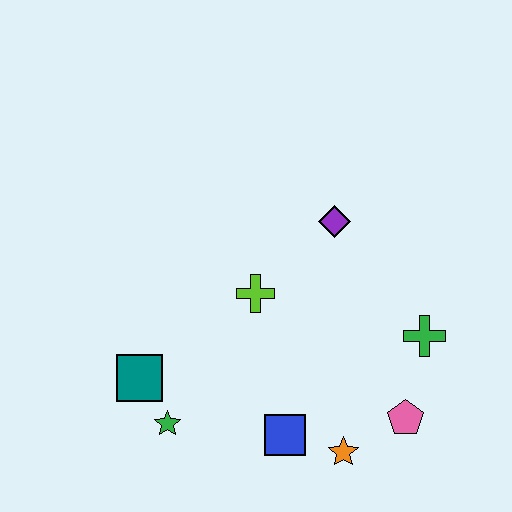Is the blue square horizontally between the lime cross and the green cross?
Yes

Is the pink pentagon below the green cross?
Yes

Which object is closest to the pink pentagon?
The orange star is closest to the pink pentagon.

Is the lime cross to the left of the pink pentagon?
Yes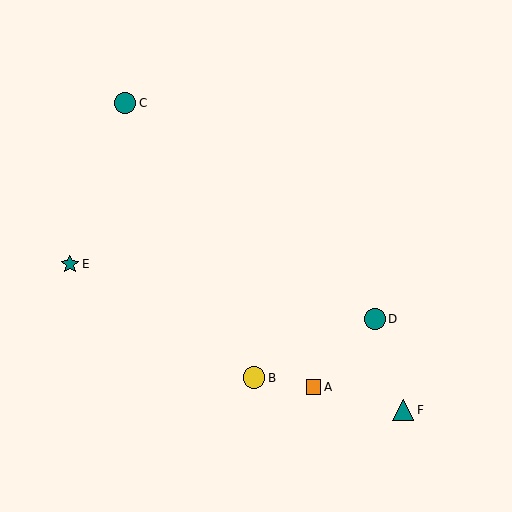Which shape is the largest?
The yellow circle (labeled B) is the largest.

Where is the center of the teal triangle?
The center of the teal triangle is at (403, 410).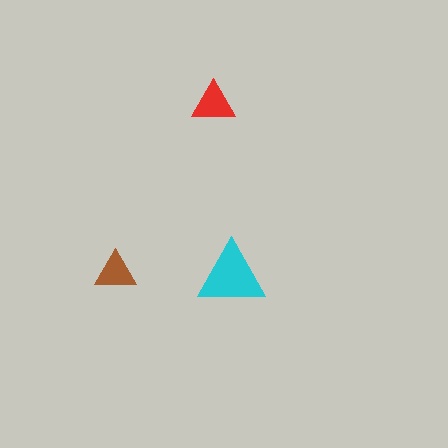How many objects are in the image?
There are 3 objects in the image.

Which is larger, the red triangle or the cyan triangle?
The cyan one.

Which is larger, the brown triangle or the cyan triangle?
The cyan one.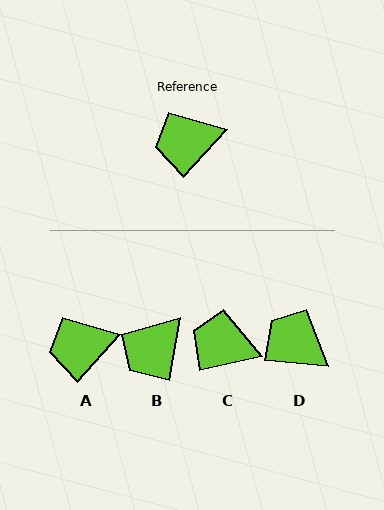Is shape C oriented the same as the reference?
No, it is off by about 34 degrees.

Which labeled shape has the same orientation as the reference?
A.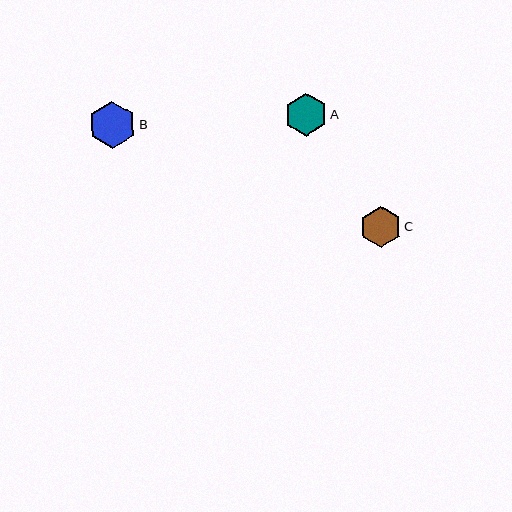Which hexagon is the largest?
Hexagon B is the largest with a size of approximately 48 pixels.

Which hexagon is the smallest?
Hexagon C is the smallest with a size of approximately 41 pixels.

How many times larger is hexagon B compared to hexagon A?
Hexagon B is approximately 1.1 times the size of hexagon A.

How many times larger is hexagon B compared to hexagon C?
Hexagon B is approximately 1.2 times the size of hexagon C.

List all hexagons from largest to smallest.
From largest to smallest: B, A, C.